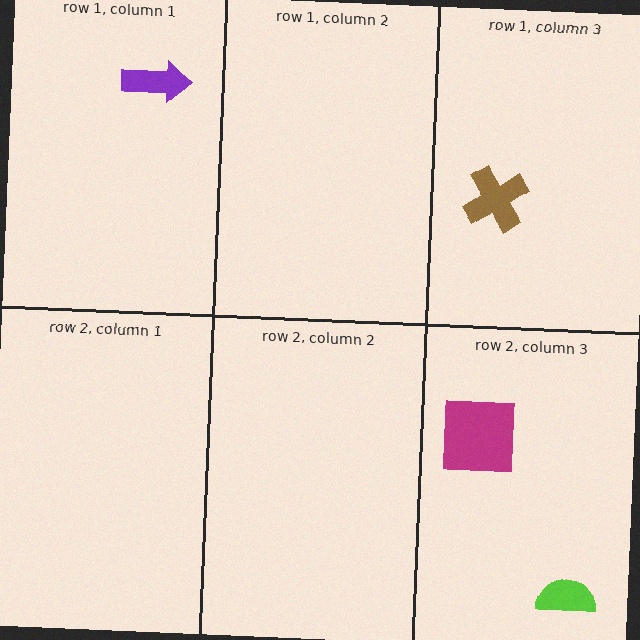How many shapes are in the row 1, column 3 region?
1.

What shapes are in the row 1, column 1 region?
The purple arrow.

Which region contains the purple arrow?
The row 1, column 1 region.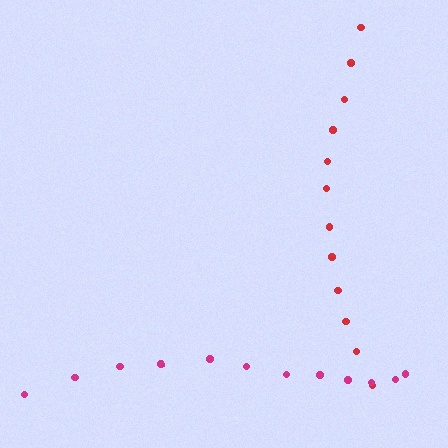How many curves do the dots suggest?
There are 2 distinct paths.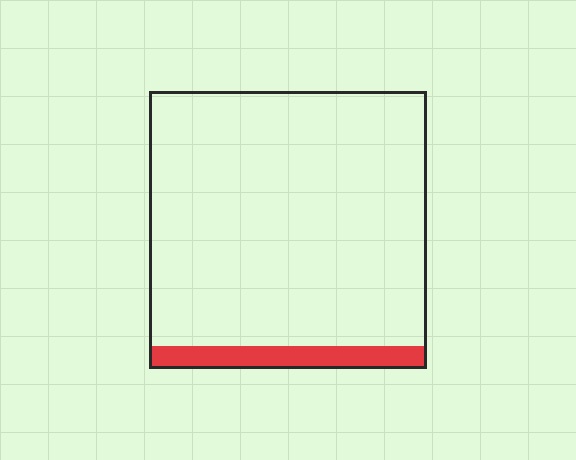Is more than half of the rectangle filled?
No.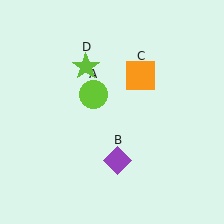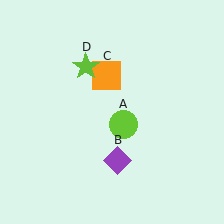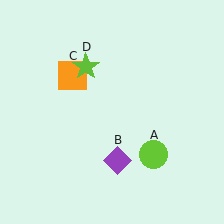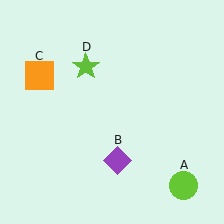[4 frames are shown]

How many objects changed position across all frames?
2 objects changed position: lime circle (object A), orange square (object C).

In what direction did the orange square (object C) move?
The orange square (object C) moved left.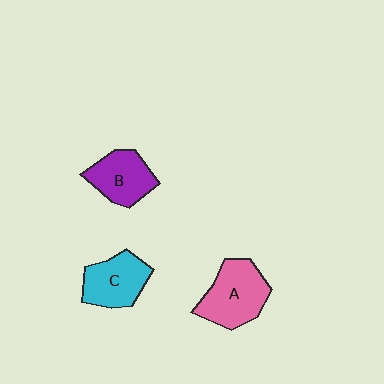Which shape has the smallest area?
Shape B (purple).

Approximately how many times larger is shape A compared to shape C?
Approximately 1.2 times.